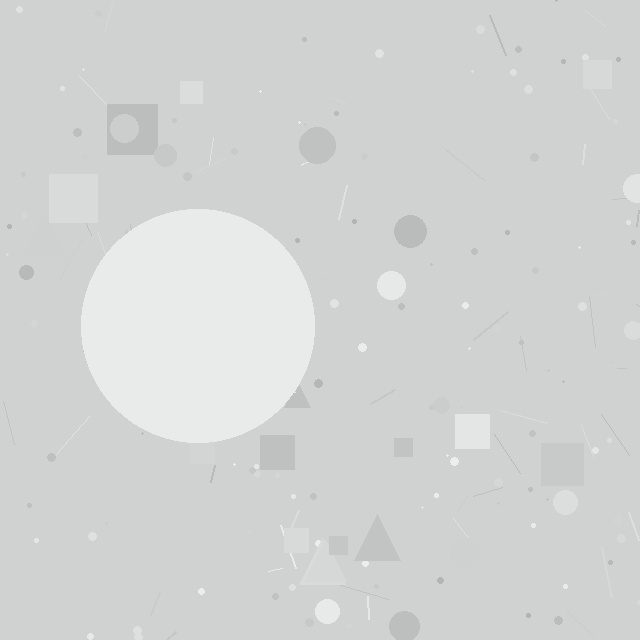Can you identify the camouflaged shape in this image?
The camouflaged shape is a circle.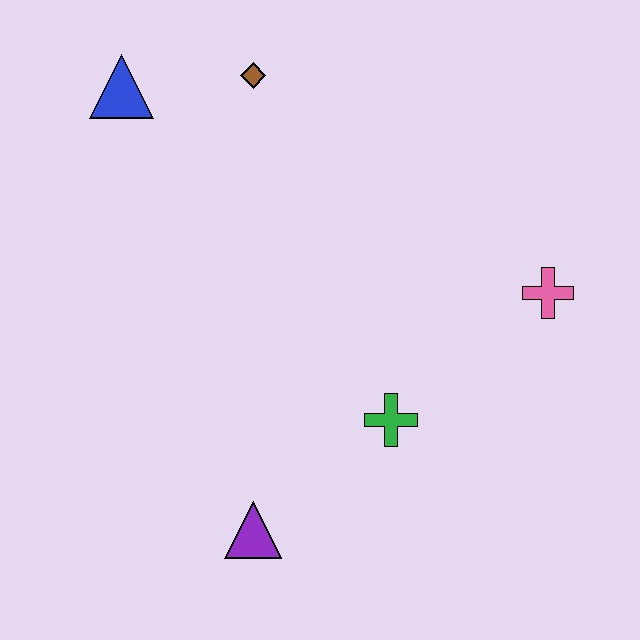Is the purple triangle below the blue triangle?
Yes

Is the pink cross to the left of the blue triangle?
No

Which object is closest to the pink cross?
The green cross is closest to the pink cross.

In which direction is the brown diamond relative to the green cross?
The brown diamond is above the green cross.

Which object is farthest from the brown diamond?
The purple triangle is farthest from the brown diamond.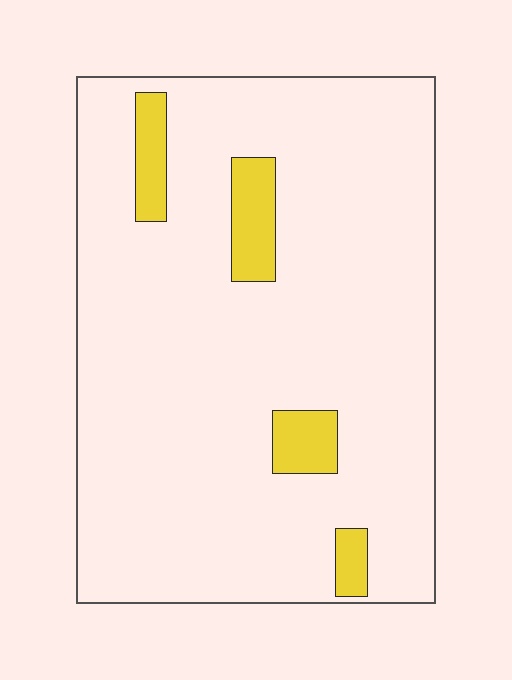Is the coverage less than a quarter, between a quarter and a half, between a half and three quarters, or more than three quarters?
Less than a quarter.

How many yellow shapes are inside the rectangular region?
4.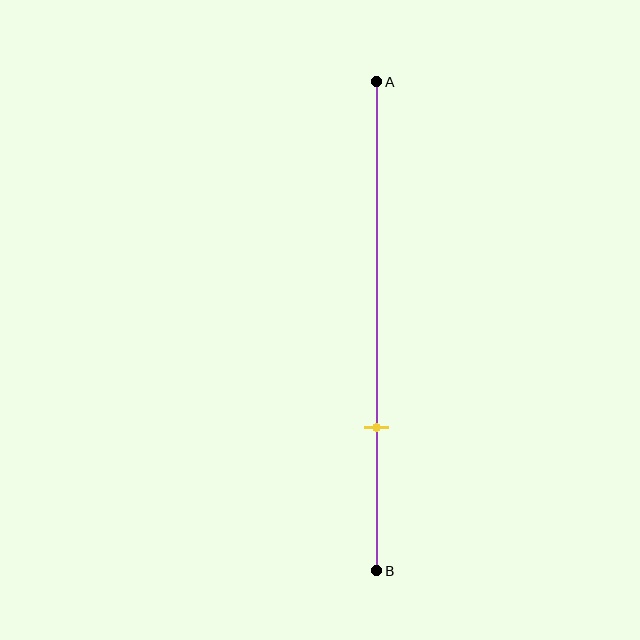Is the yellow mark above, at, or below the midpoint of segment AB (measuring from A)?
The yellow mark is below the midpoint of segment AB.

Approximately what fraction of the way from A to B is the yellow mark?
The yellow mark is approximately 70% of the way from A to B.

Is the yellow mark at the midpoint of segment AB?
No, the mark is at about 70% from A, not at the 50% midpoint.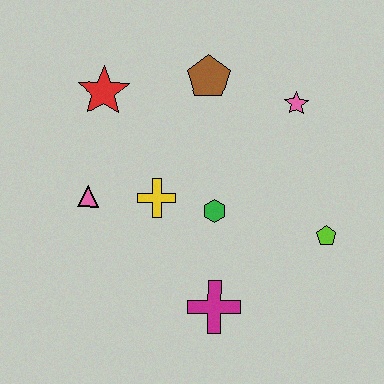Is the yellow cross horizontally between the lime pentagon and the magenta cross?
No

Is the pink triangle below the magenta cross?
No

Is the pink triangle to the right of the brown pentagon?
No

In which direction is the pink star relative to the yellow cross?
The pink star is to the right of the yellow cross.